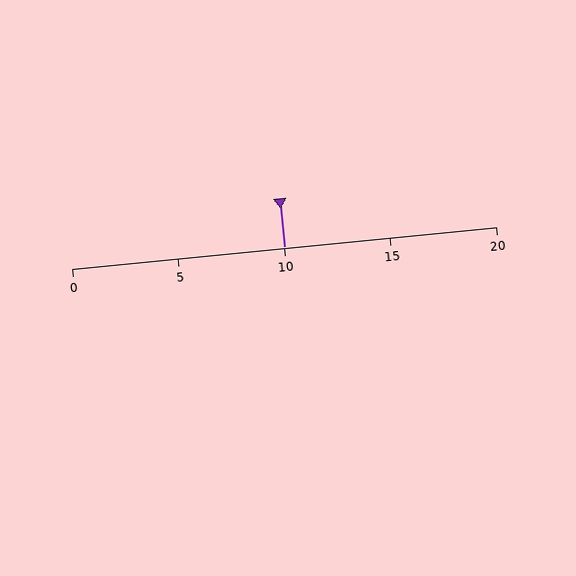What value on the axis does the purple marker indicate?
The marker indicates approximately 10.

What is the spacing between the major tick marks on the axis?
The major ticks are spaced 5 apart.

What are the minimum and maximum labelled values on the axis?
The axis runs from 0 to 20.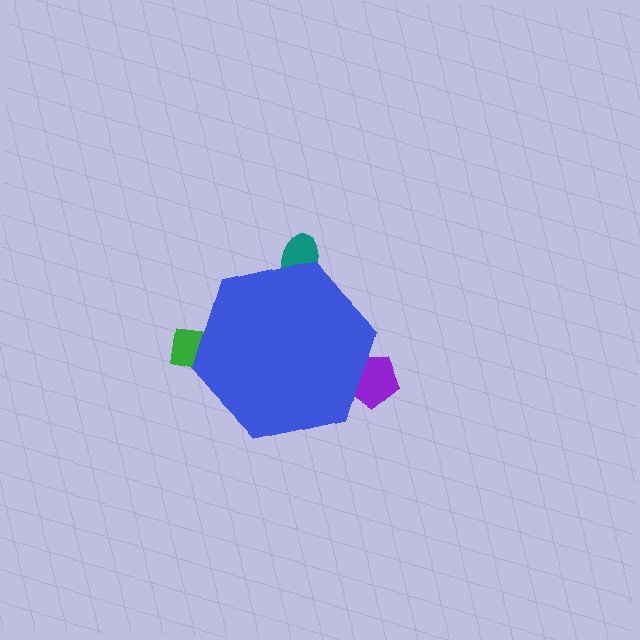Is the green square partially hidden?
Yes, the green square is partially hidden behind the blue hexagon.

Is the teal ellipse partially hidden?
Yes, the teal ellipse is partially hidden behind the blue hexagon.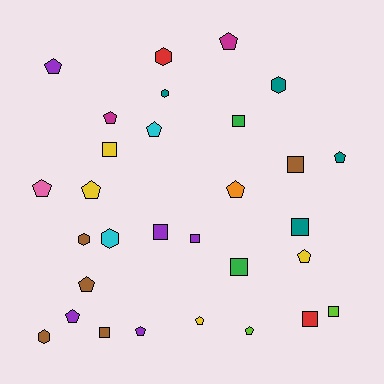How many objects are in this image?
There are 30 objects.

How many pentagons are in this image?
There are 14 pentagons.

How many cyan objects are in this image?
There are 2 cyan objects.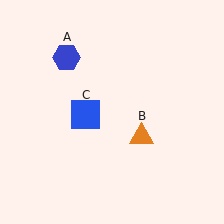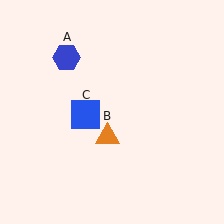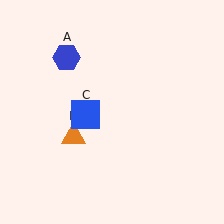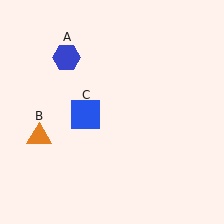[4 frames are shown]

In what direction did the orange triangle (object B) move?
The orange triangle (object B) moved left.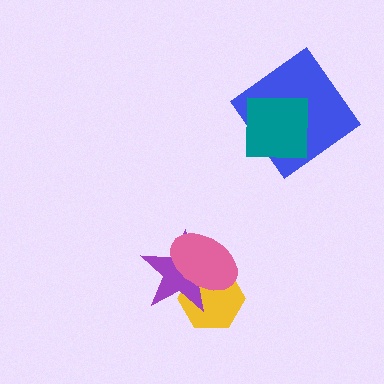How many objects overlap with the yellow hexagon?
2 objects overlap with the yellow hexagon.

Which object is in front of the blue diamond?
The teal square is in front of the blue diamond.